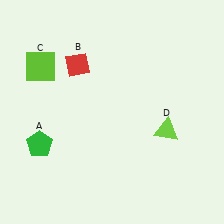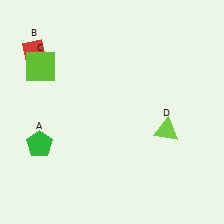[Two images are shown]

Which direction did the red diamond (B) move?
The red diamond (B) moved left.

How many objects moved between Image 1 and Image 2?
1 object moved between the two images.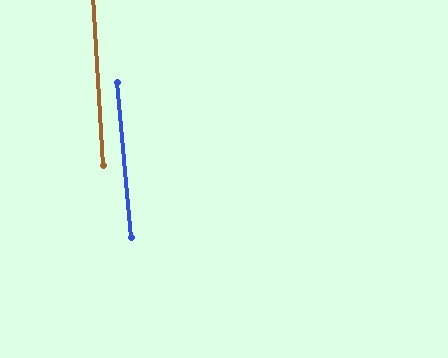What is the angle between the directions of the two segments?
Approximately 2 degrees.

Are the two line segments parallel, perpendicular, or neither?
Parallel — their directions differ by only 1.8°.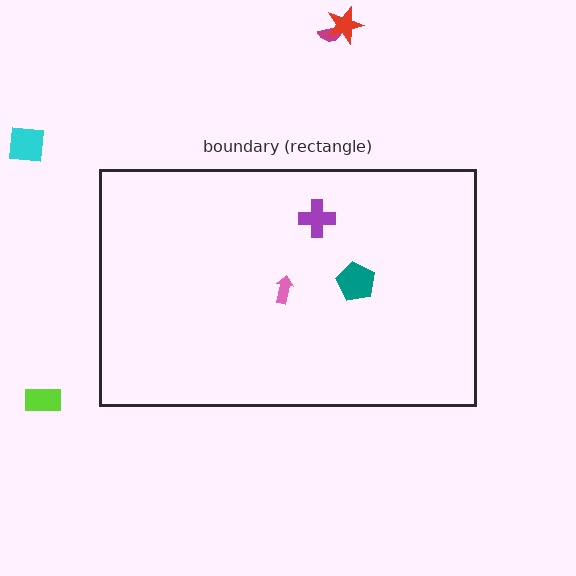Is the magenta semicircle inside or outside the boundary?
Outside.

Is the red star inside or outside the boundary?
Outside.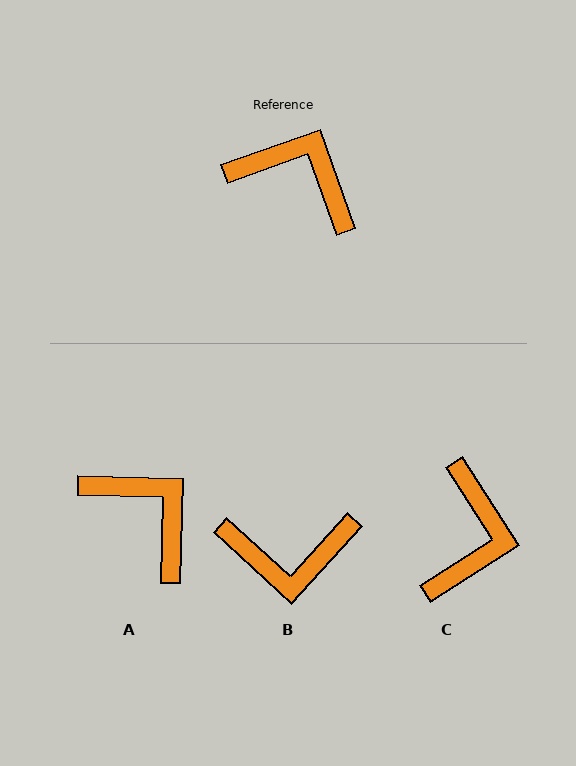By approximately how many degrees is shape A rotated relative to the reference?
Approximately 21 degrees clockwise.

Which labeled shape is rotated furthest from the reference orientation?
B, about 152 degrees away.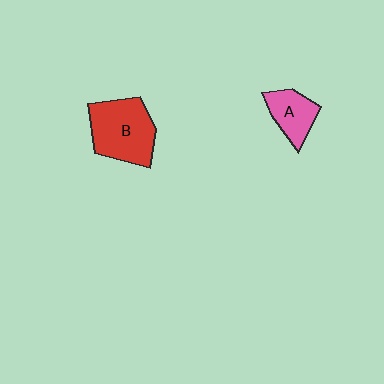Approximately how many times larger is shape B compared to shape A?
Approximately 1.8 times.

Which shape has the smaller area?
Shape A (pink).